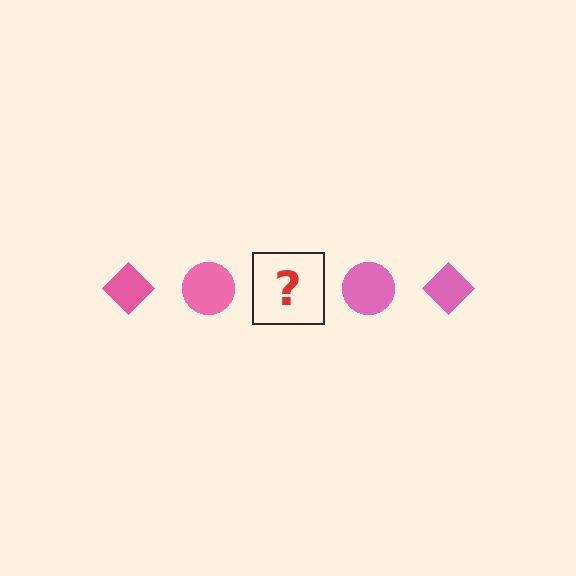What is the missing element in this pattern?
The missing element is a pink diamond.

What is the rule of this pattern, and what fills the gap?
The rule is that the pattern cycles through diamond, circle shapes in pink. The gap should be filled with a pink diamond.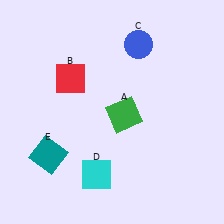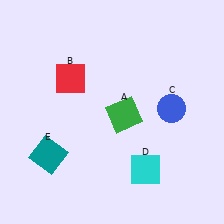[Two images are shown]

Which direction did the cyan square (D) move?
The cyan square (D) moved right.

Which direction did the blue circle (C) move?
The blue circle (C) moved down.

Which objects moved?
The objects that moved are: the blue circle (C), the cyan square (D).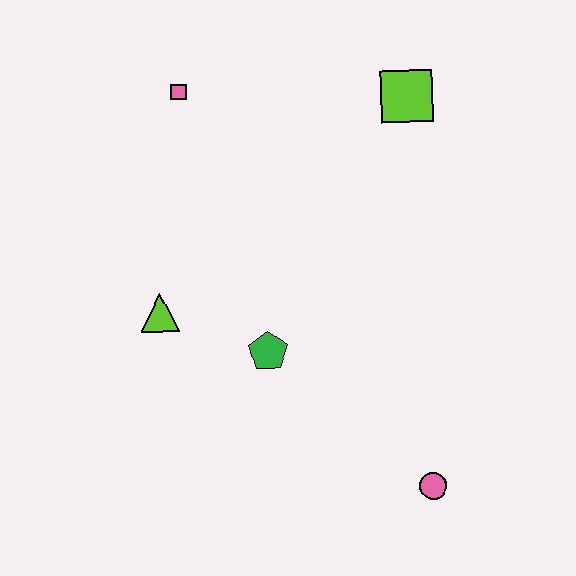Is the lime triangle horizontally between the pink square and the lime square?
No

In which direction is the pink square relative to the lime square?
The pink square is to the left of the lime square.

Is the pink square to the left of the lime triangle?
No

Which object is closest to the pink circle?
The green pentagon is closest to the pink circle.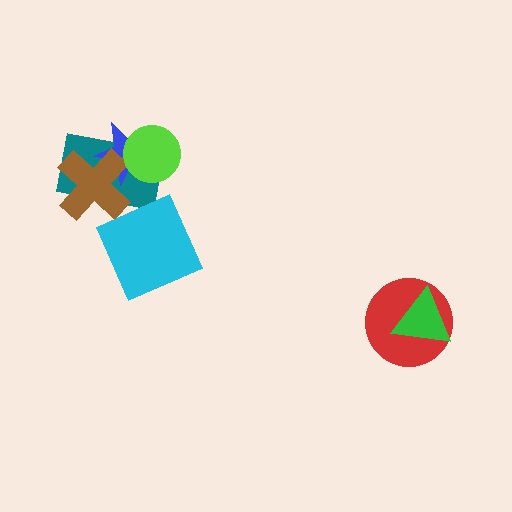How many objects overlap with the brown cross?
2 objects overlap with the brown cross.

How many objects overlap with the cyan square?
0 objects overlap with the cyan square.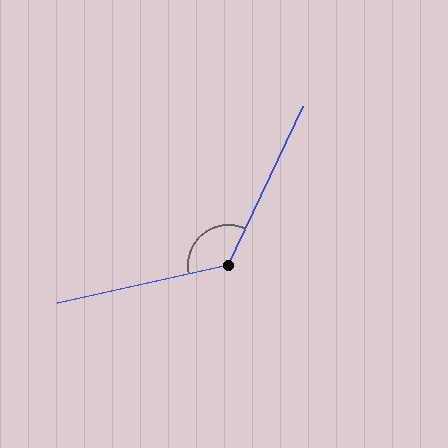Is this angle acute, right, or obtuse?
It is obtuse.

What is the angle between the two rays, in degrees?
Approximately 128 degrees.